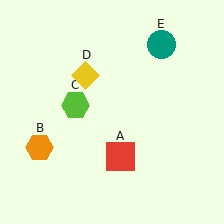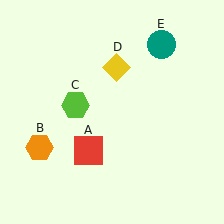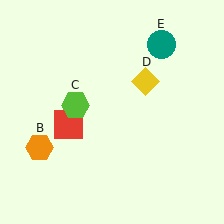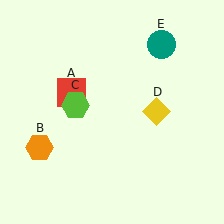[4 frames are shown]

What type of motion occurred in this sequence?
The red square (object A), yellow diamond (object D) rotated clockwise around the center of the scene.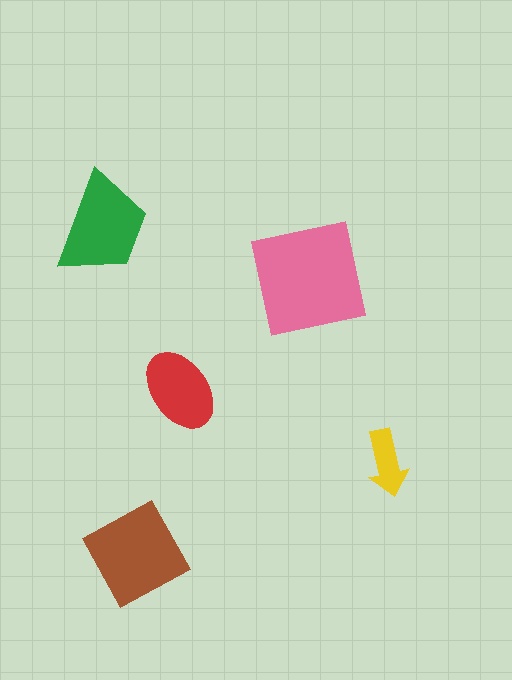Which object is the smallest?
The yellow arrow.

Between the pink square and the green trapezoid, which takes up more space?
The pink square.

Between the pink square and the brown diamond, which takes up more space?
The pink square.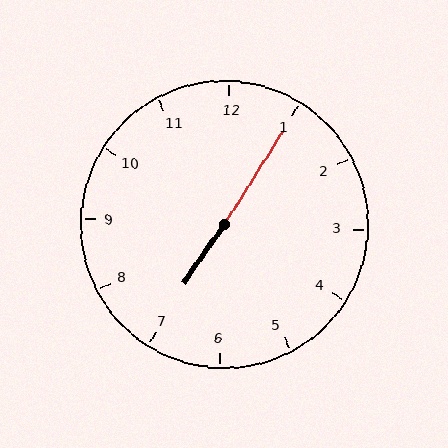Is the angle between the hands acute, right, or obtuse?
It is obtuse.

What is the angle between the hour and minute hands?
Approximately 178 degrees.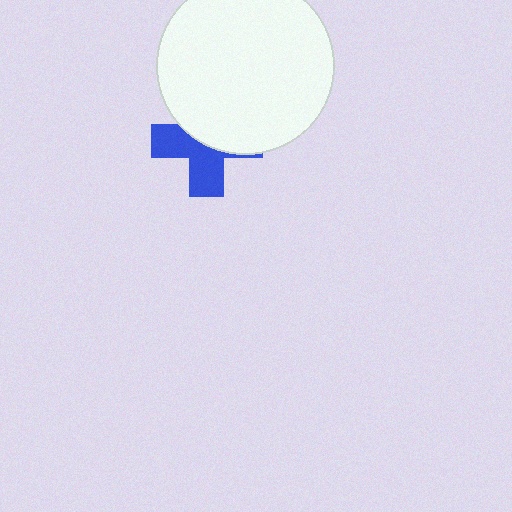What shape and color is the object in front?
The object in front is a white circle.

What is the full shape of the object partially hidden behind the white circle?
The partially hidden object is a blue cross.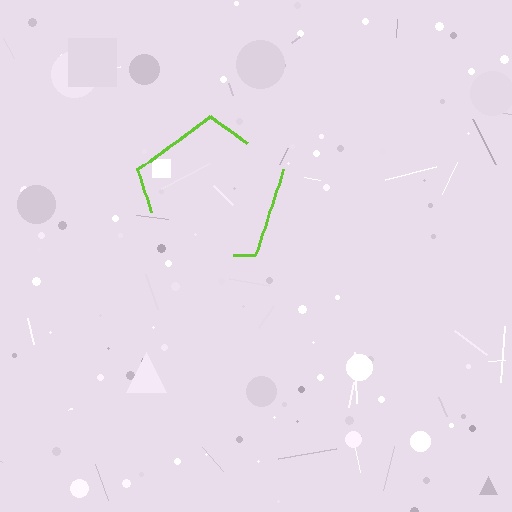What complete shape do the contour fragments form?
The contour fragments form a pentagon.